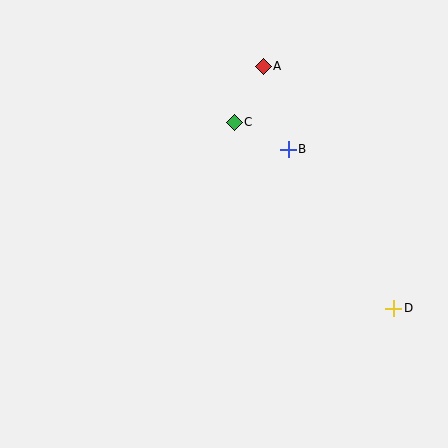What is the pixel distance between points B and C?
The distance between B and C is 60 pixels.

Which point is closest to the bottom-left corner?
Point C is closest to the bottom-left corner.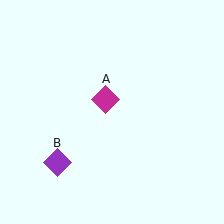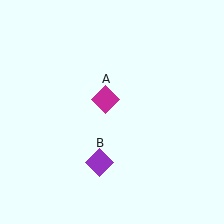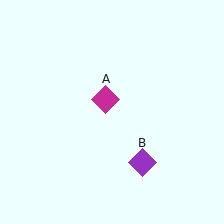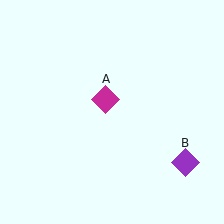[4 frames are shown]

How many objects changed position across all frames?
1 object changed position: purple diamond (object B).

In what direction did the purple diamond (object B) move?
The purple diamond (object B) moved right.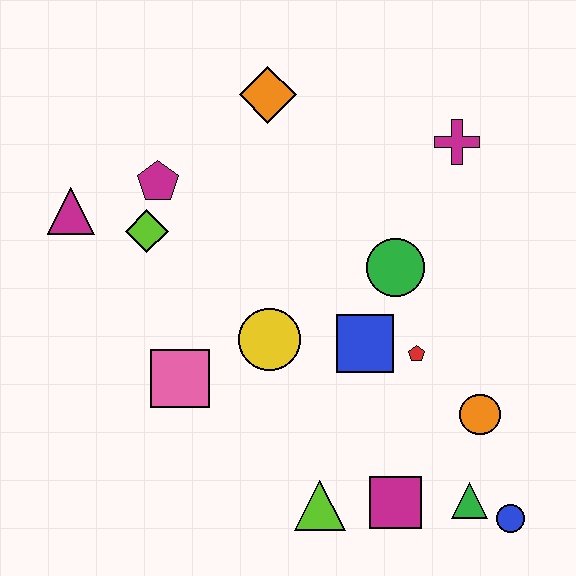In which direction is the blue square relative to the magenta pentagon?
The blue square is to the right of the magenta pentagon.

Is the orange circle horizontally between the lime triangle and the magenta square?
No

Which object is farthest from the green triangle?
The magenta triangle is farthest from the green triangle.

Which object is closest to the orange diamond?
The magenta pentagon is closest to the orange diamond.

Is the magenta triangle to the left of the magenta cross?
Yes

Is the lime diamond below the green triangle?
No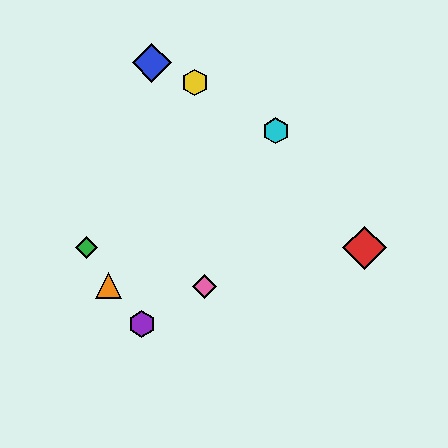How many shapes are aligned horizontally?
2 shapes (the red diamond, the green diamond) are aligned horizontally.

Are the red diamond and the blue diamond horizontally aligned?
No, the red diamond is at y≈248 and the blue diamond is at y≈63.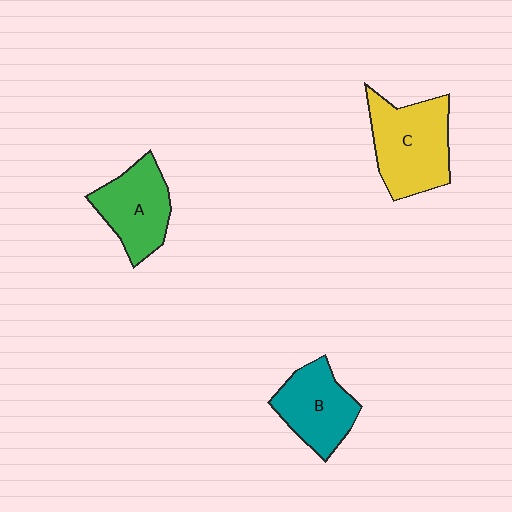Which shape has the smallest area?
Shape B (teal).